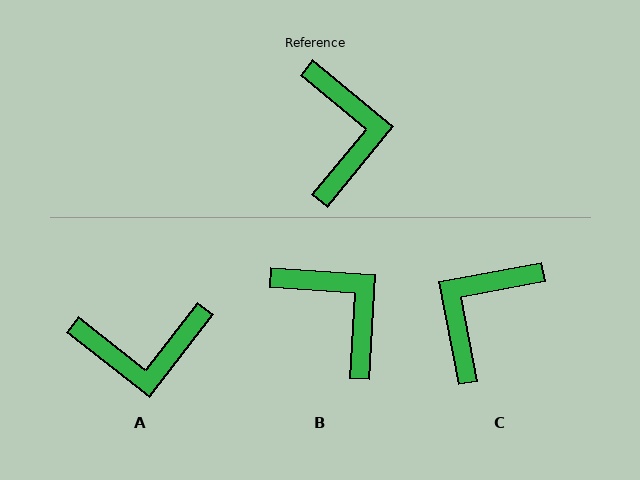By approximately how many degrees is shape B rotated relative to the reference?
Approximately 36 degrees counter-clockwise.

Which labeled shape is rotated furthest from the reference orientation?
C, about 140 degrees away.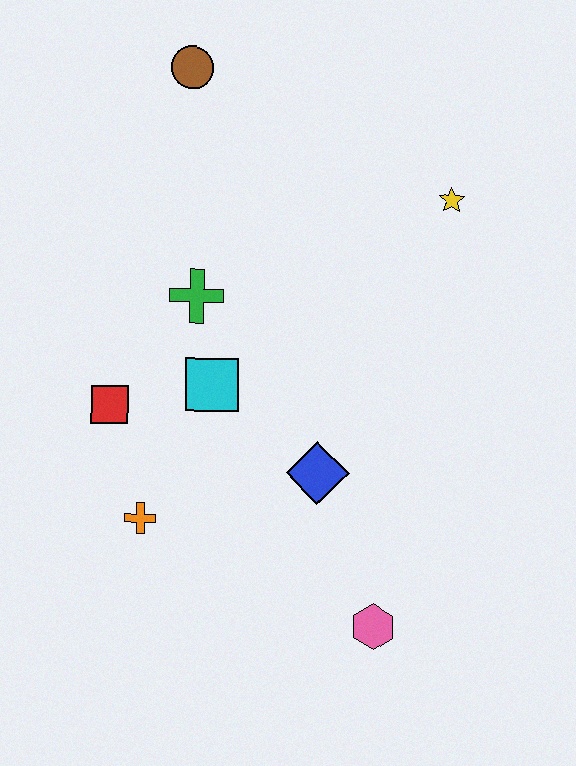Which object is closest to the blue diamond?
The cyan square is closest to the blue diamond.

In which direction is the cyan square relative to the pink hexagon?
The cyan square is above the pink hexagon.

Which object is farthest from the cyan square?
The brown circle is farthest from the cyan square.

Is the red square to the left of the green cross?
Yes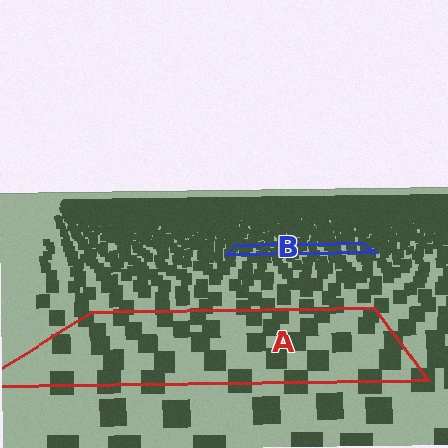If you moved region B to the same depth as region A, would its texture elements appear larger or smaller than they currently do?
They would appear larger. At a closer depth, the same texture elements are projected at a bigger on-screen size.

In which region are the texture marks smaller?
The texture marks are smaller in region B, because it is farther away.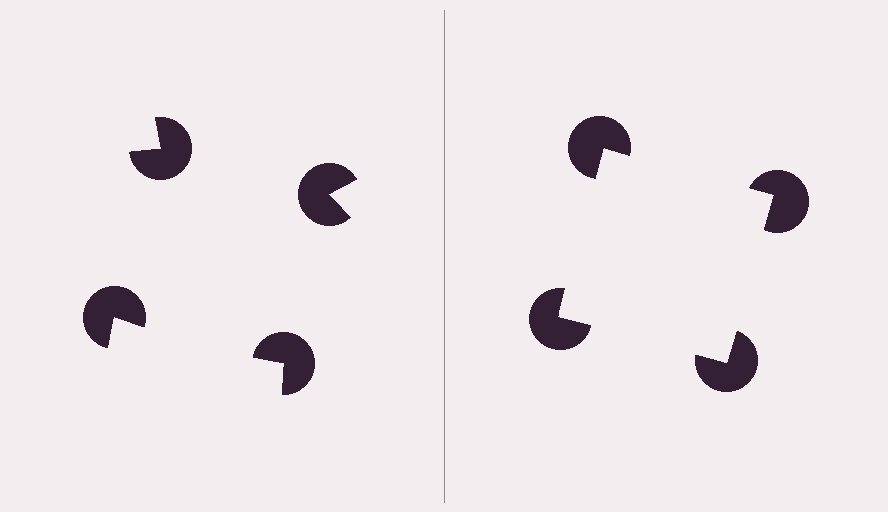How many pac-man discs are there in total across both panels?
8 — 4 on each side.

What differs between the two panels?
The pac-man discs are positioned identically on both sides; only the wedge orientations differ. On the right they align to a square; on the left they are misaligned.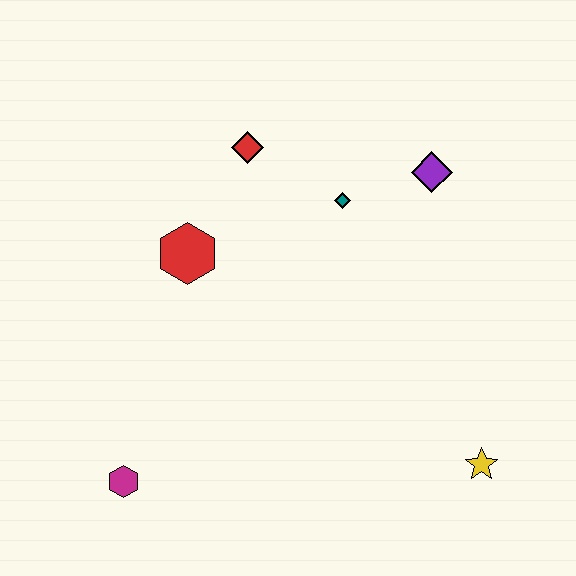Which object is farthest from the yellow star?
The red diamond is farthest from the yellow star.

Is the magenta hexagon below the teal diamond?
Yes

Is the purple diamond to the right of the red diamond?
Yes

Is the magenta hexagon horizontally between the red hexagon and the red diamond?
No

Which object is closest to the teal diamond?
The purple diamond is closest to the teal diamond.